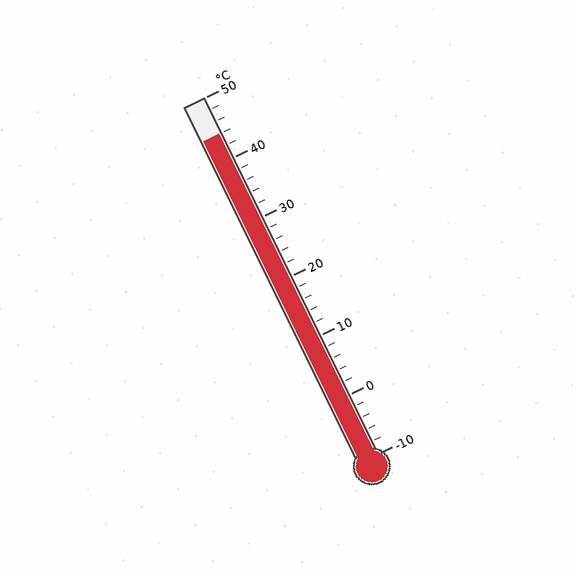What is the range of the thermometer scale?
The thermometer scale ranges from -10°C to 50°C.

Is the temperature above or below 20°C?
The temperature is above 20°C.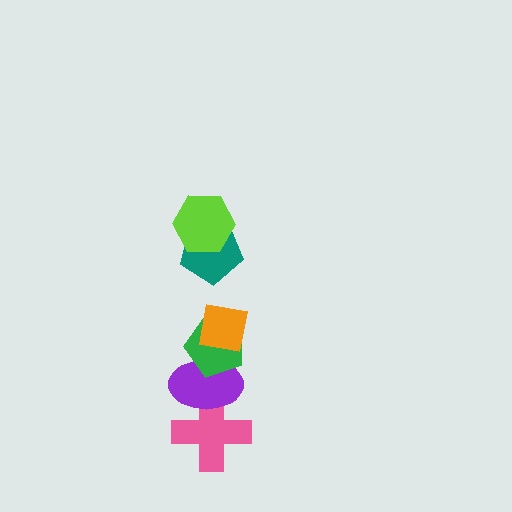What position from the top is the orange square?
The orange square is 3rd from the top.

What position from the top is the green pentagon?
The green pentagon is 4th from the top.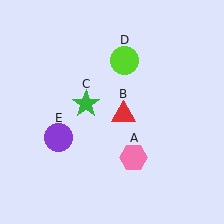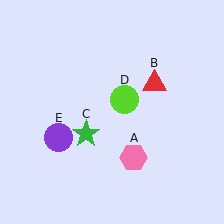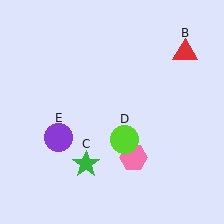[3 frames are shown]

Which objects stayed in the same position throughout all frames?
Pink hexagon (object A) and purple circle (object E) remained stationary.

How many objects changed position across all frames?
3 objects changed position: red triangle (object B), green star (object C), lime circle (object D).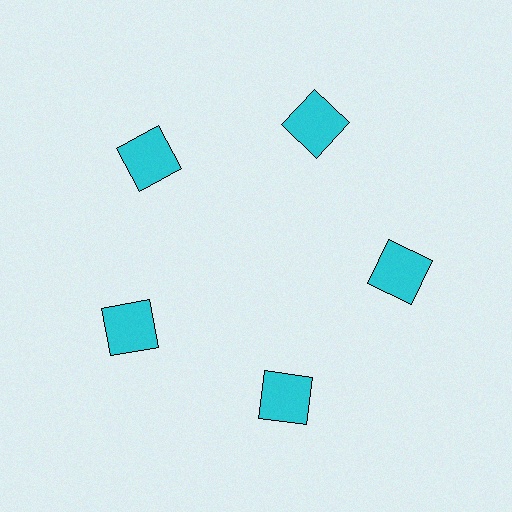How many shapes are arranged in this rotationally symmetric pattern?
There are 5 shapes, arranged in 5 groups of 1.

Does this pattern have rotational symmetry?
Yes, this pattern has 5-fold rotational symmetry. It looks the same after rotating 72 degrees around the center.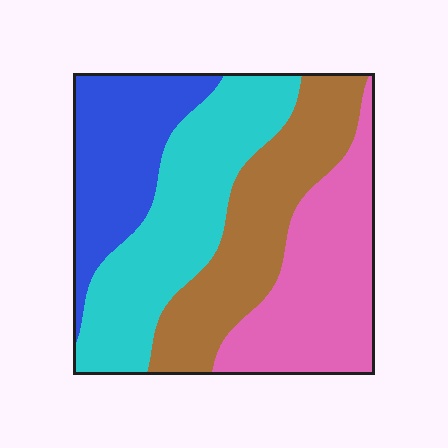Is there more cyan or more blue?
Cyan.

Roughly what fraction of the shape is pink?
Pink takes up between a quarter and a half of the shape.